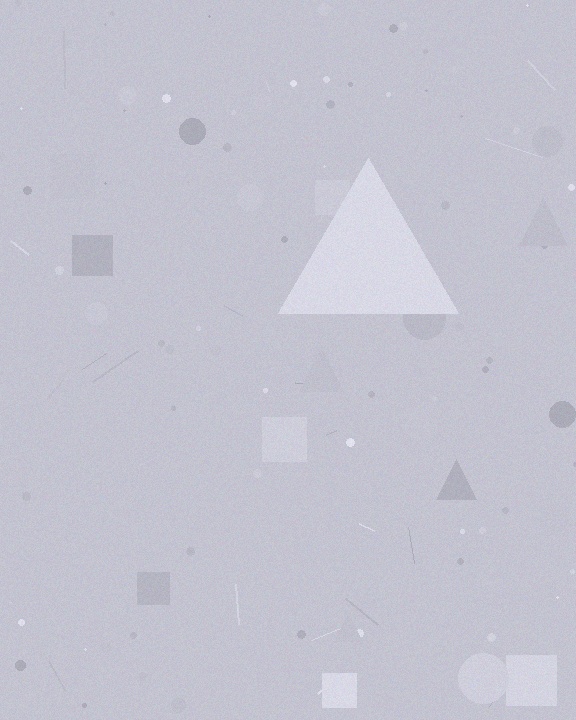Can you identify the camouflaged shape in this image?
The camouflaged shape is a triangle.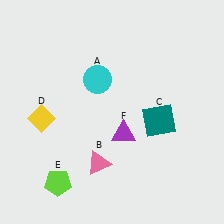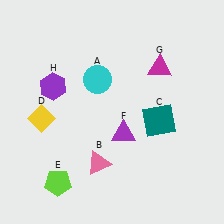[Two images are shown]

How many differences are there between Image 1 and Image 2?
There are 2 differences between the two images.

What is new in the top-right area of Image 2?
A magenta triangle (G) was added in the top-right area of Image 2.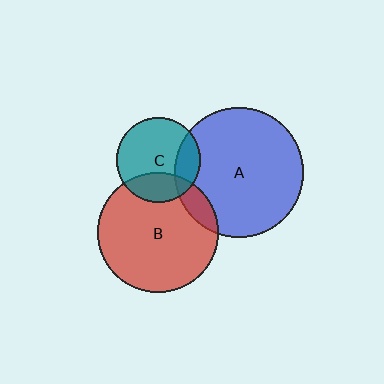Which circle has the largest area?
Circle A (blue).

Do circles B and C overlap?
Yes.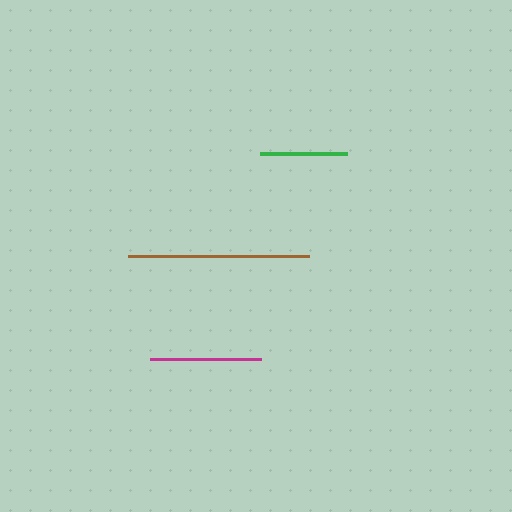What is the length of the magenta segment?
The magenta segment is approximately 111 pixels long.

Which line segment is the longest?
The brown line is the longest at approximately 181 pixels.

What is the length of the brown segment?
The brown segment is approximately 181 pixels long.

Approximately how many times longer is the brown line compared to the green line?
The brown line is approximately 2.1 times the length of the green line.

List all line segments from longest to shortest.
From longest to shortest: brown, magenta, green.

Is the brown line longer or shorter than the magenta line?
The brown line is longer than the magenta line.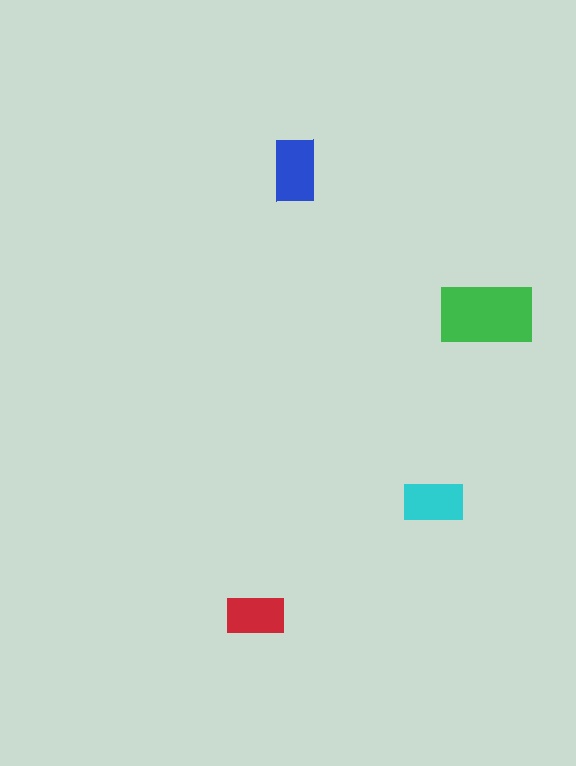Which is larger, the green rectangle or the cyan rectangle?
The green one.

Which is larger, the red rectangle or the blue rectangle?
The blue one.